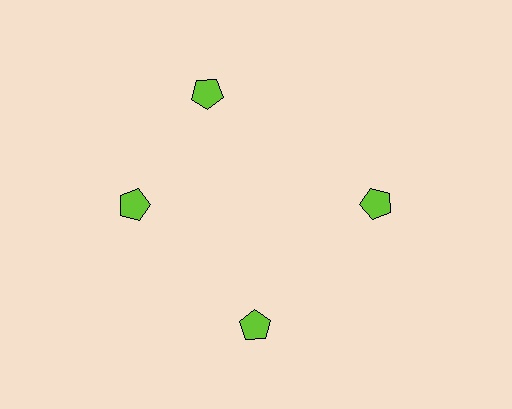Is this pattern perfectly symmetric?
No. The 4 lime pentagons are arranged in a ring, but one element near the 12 o'clock position is rotated out of alignment along the ring, breaking the 4-fold rotational symmetry.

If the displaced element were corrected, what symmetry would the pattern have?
It would have 4-fold rotational symmetry — the pattern would map onto itself every 90 degrees.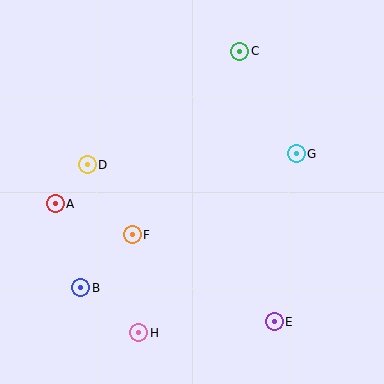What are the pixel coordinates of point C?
Point C is at (240, 51).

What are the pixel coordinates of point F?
Point F is at (132, 235).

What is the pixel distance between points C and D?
The distance between C and D is 190 pixels.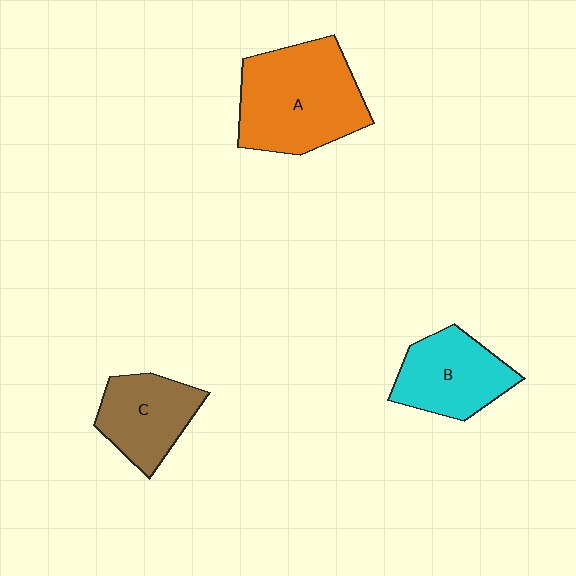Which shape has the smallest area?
Shape C (brown).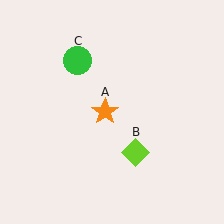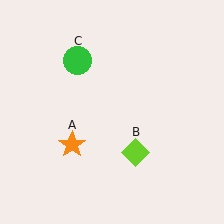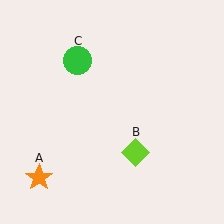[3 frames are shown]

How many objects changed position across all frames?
1 object changed position: orange star (object A).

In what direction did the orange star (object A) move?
The orange star (object A) moved down and to the left.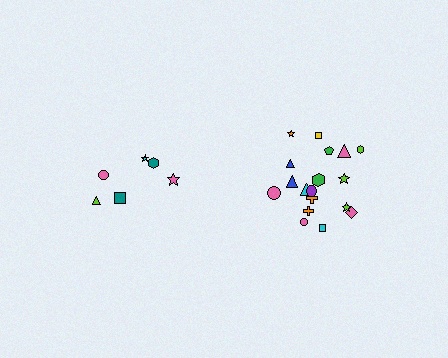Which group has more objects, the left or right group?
The right group.